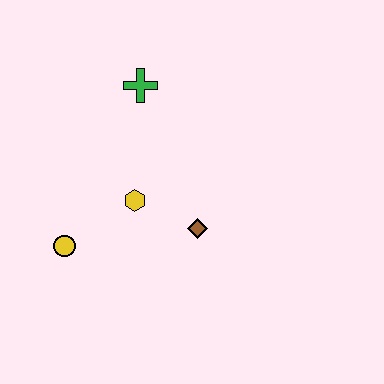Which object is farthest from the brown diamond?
The green cross is farthest from the brown diamond.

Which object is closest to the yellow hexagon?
The brown diamond is closest to the yellow hexagon.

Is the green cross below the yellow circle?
No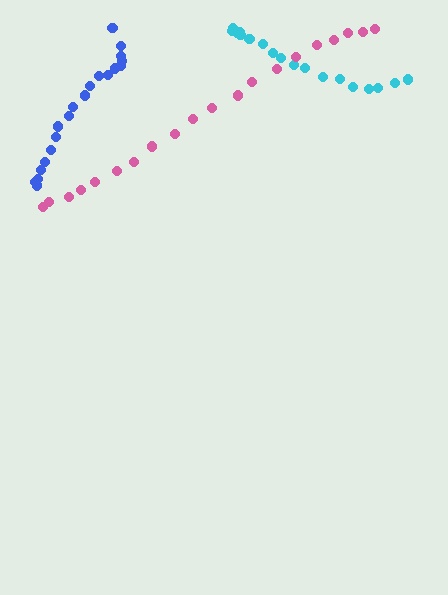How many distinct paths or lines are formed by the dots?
There are 3 distinct paths.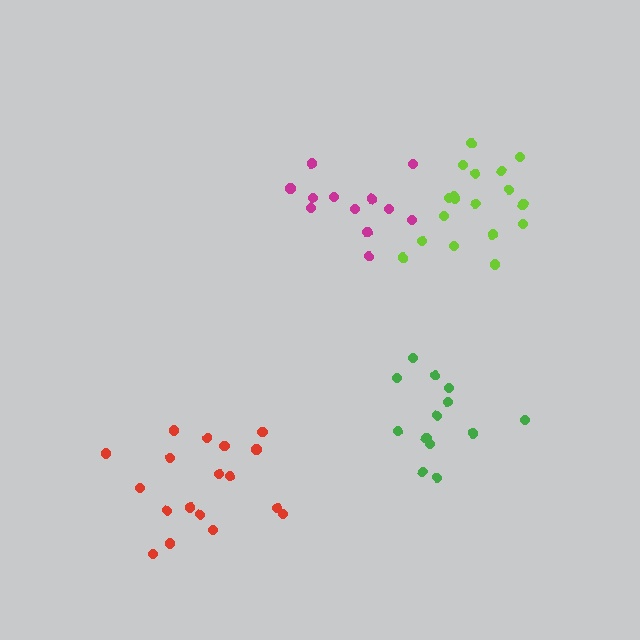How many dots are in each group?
Group 1: 18 dots, Group 2: 18 dots, Group 3: 12 dots, Group 4: 13 dots (61 total).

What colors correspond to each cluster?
The clusters are colored: lime, red, magenta, green.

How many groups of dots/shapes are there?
There are 4 groups.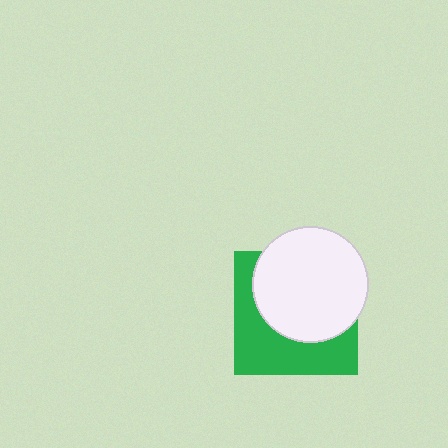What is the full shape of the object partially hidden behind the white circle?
The partially hidden object is a green square.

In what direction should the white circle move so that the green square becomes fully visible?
The white circle should move toward the upper-right. That is the shortest direction to clear the overlap and leave the green square fully visible.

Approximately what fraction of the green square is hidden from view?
Roughly 55% of the green square is hidden behind the white circle.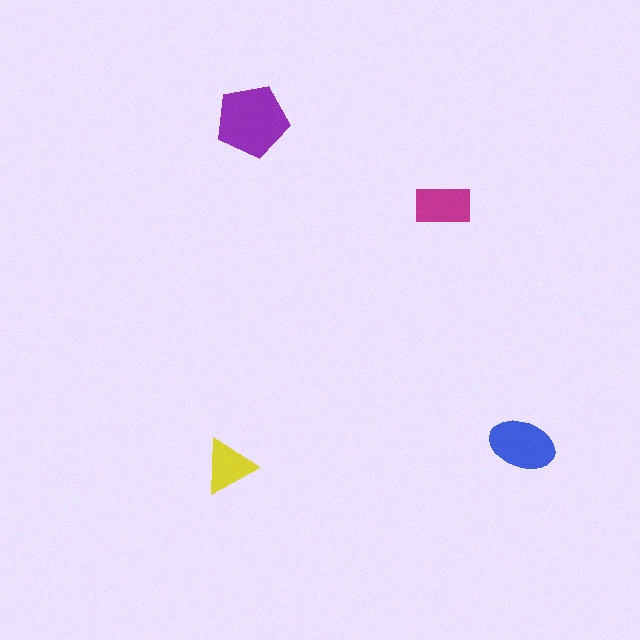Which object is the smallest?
The yellow triangle.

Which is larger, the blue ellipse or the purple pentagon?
The purple pentagon.